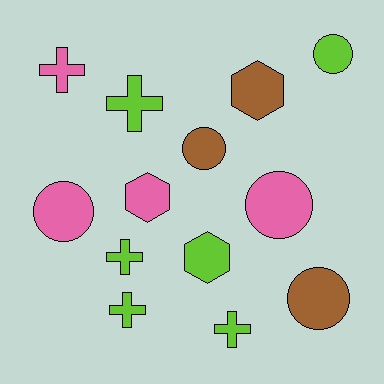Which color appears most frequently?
Lime, with 6 objects.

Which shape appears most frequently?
Cross, with 5 objects.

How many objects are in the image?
There are 13 objects.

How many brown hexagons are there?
There is 1 brown hexagon.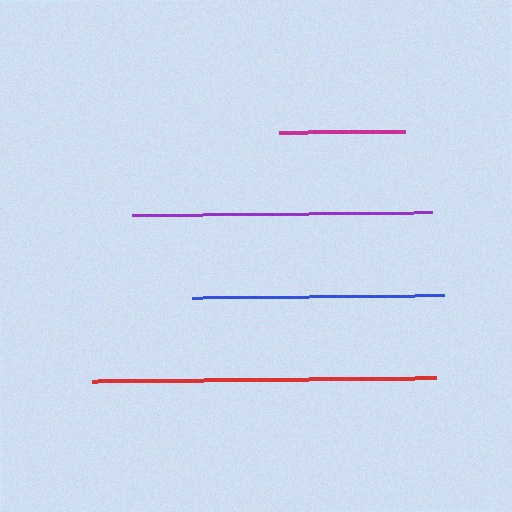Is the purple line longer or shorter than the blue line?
The purple line is longer than the blue line.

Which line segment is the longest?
The red line is the longest at approximately 343 pixels.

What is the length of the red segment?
The red segment is approximately 343 pixels long.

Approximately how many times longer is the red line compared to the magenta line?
The red line is approximately 2.7 times the length of the magenta line.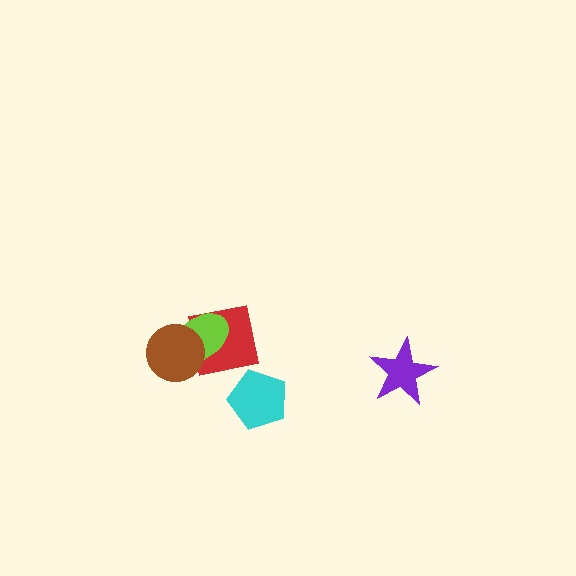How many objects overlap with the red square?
2 objects overlap with the red square.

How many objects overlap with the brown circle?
2 objects overlap with the brown circle.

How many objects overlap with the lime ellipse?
2 objects overlap with the lime ellipse.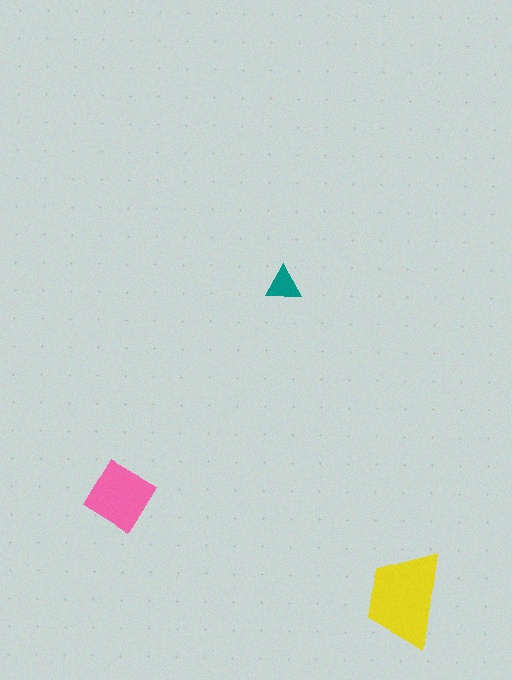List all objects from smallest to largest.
The teal triangle, the pink diamond, the yellow trapezoid.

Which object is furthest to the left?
The pink diamond is leftmost.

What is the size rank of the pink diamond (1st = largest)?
2nd.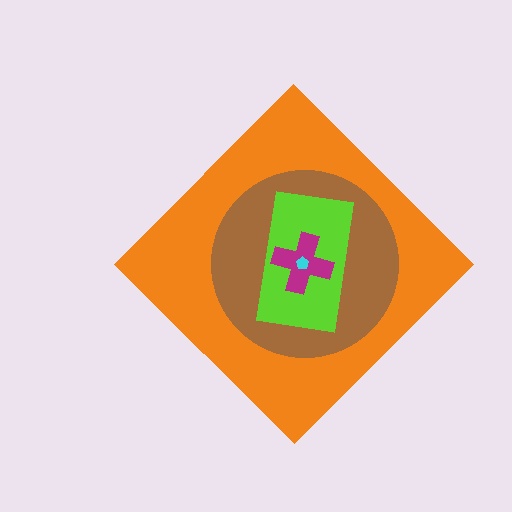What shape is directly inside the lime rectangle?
The magenta cross.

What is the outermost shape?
The orange diamond.